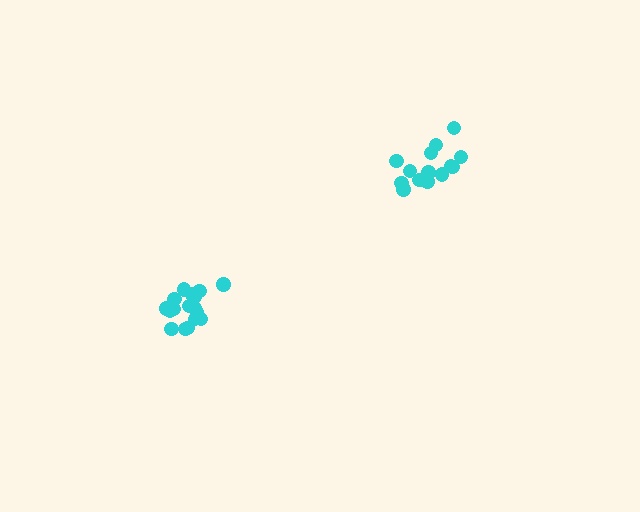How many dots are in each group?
Group 1: 17 dots, Group 2: 14 dots (31 total).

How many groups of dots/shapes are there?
There are 2 groups.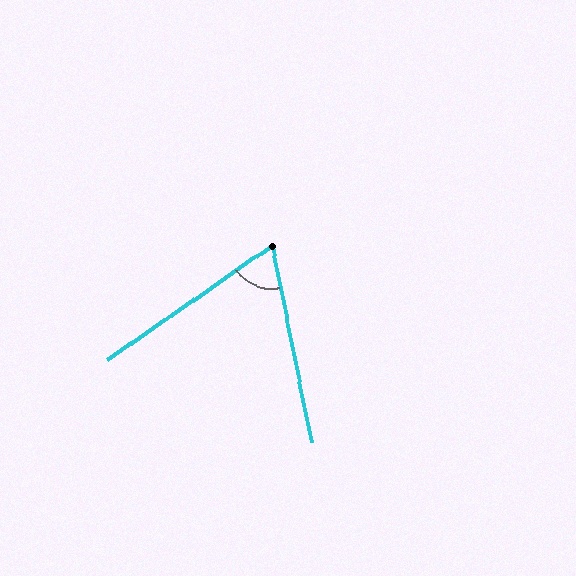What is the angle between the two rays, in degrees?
Approximately 66 degrees.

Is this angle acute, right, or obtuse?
It is acute.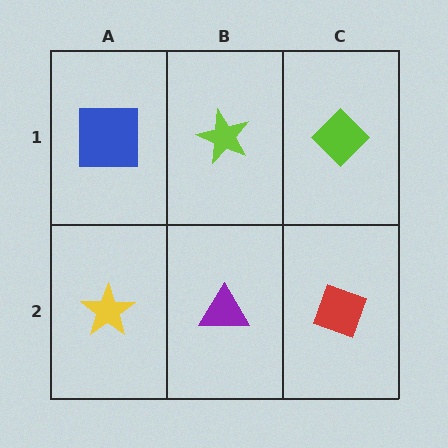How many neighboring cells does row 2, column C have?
2.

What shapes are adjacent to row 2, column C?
A lime diamond (row 1, column C), a purple triangle (row 2, column B).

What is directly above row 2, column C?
A lime diamond.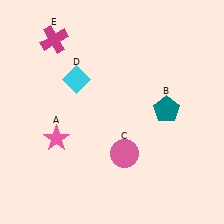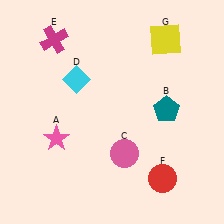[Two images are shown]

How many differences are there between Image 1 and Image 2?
There are 2 differences between the two images.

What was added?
A red circle (F), a yellow square (G) were added in Image 2.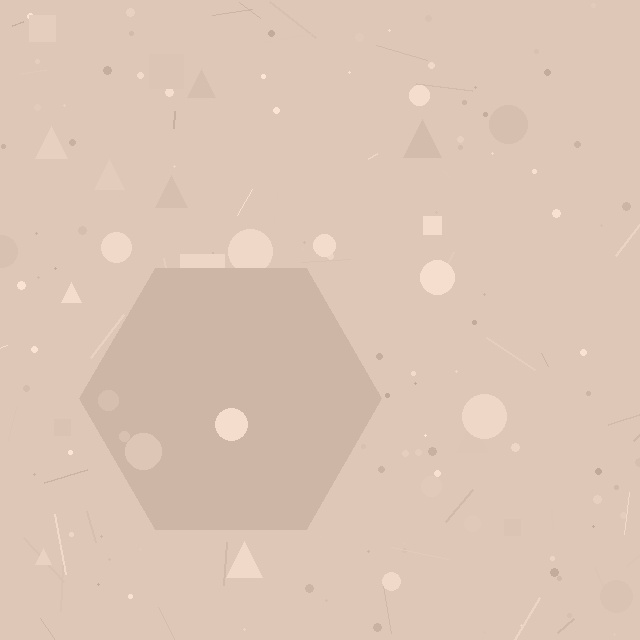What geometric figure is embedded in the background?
A hexagon is embedded in the background.